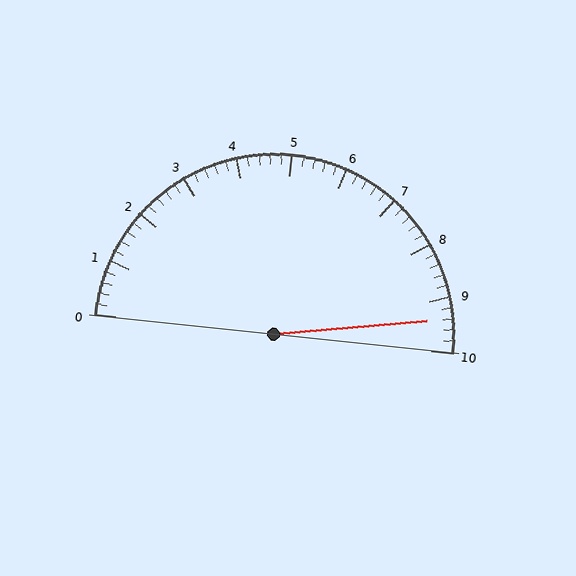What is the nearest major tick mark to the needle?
The nearest major tick mark is 9.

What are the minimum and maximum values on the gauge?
The gauge ranges from 0 to 10.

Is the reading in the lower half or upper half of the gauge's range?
The reading is in the upper half of the range (0 to 10).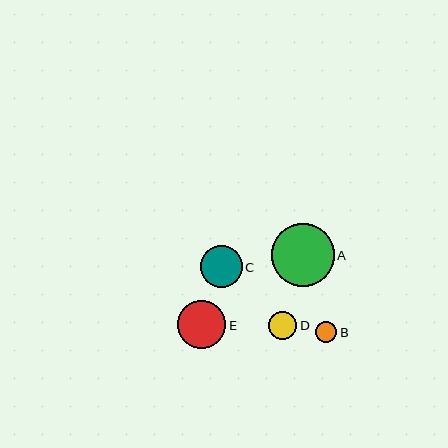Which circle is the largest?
Circle A is the largest with a size of approximately 63 pixels.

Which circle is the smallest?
Circle B is the smallest with a size of approximately 22 pixels.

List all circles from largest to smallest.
From largest to smallest: A, E, C, D, B.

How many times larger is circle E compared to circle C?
Circle E is approximately 1.2 times the size of circle C.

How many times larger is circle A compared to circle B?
Circle A is approximately 2.9 times the size of circle B.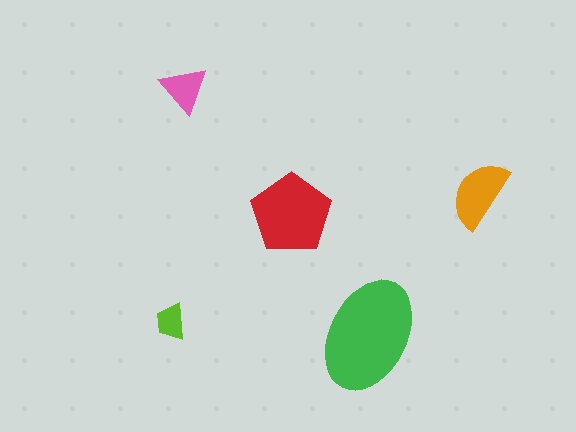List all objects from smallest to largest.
The lime trapezoid, the pink triangle, the orange semicircle, the red pentagon, the green ellipse.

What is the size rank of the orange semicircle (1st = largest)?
3rd.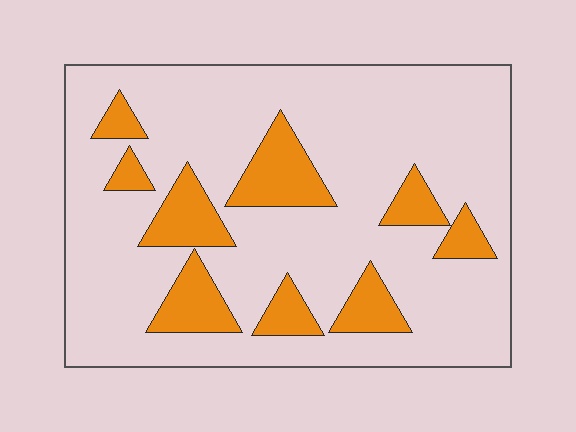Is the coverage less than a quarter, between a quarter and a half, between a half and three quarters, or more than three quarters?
Less than a quarter.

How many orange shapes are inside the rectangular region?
9.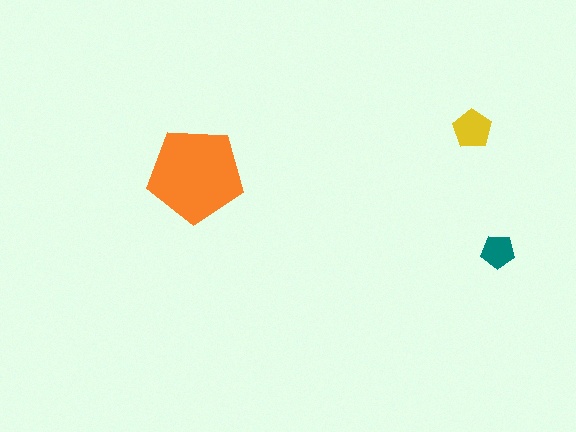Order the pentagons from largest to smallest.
the orange one, the yellow one, the teal one.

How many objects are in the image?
There are 3 objects in the image.